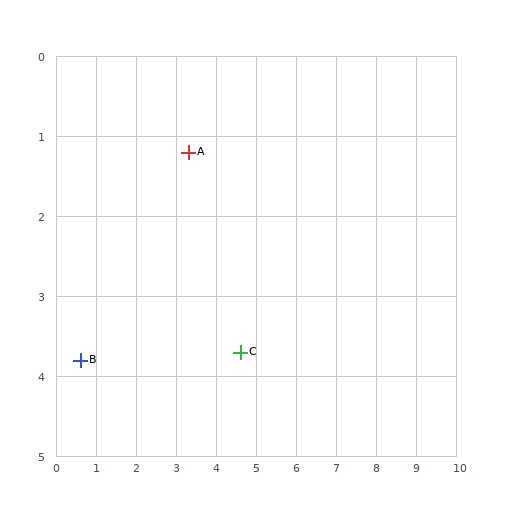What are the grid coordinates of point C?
Point C is at approximately (4.6, 3.7).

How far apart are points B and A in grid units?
Points B and A are about 3.7 grid units apart.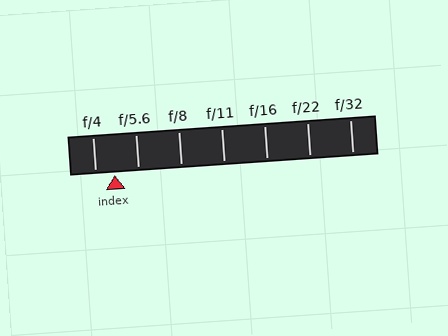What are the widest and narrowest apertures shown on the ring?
The widest aperture shown is f/4 and the narrowest is f/32.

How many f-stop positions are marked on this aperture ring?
There are 7 f-stop positions marked.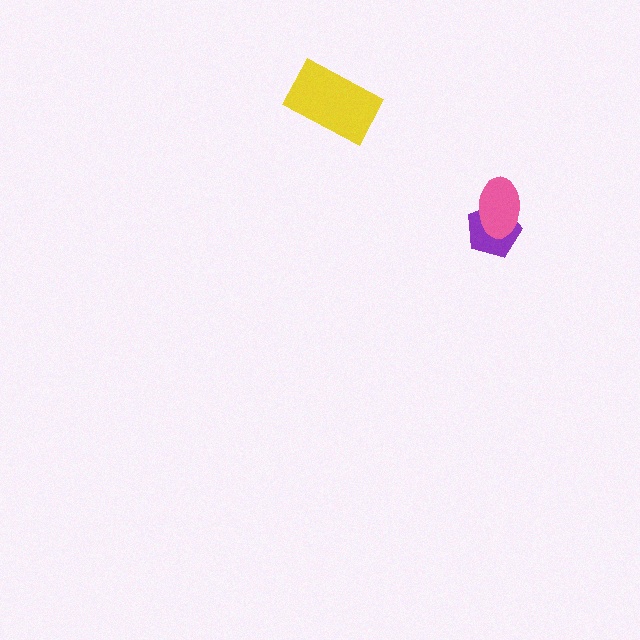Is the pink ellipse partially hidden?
No, no other shape covers it.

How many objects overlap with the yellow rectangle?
0 objects overlap with the yellow rectangle.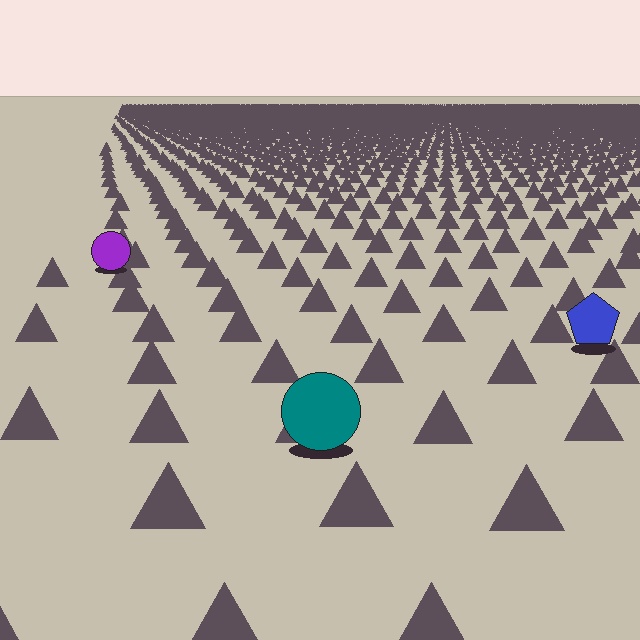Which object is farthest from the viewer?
The purple circle is farthest from the viewer. It appears smaller and the ground texture around it is denser.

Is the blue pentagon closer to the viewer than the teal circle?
No. The teal circle is closer — you can tell from the texture gradient: the ground texture is coarser near it.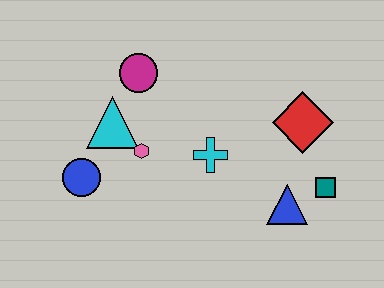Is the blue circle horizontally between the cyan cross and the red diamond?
No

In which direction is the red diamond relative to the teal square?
The red diamond is above the teal square.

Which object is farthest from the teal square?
The blue circle is farthest from the teal square.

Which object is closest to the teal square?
The blue triangle is closest to the teal square.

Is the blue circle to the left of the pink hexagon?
Yes